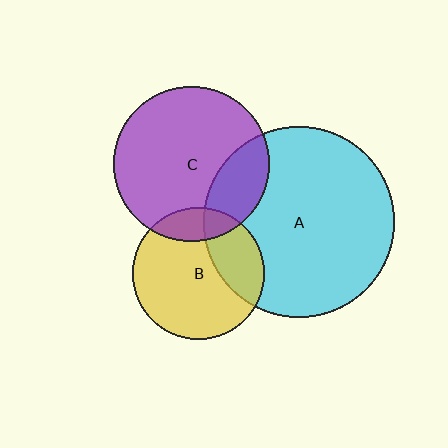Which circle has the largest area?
Circle A (cyan).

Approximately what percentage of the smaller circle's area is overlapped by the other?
Approximately 25%.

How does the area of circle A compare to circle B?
Approximately 2.1 times.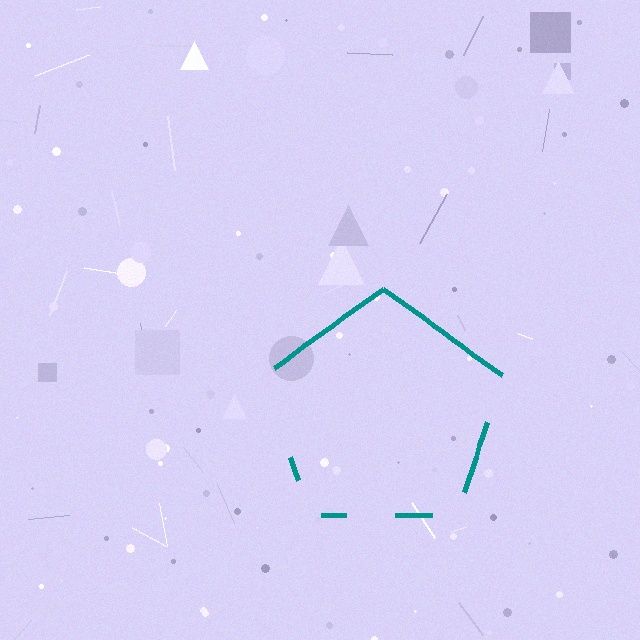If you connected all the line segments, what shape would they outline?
They would outline a pentagon.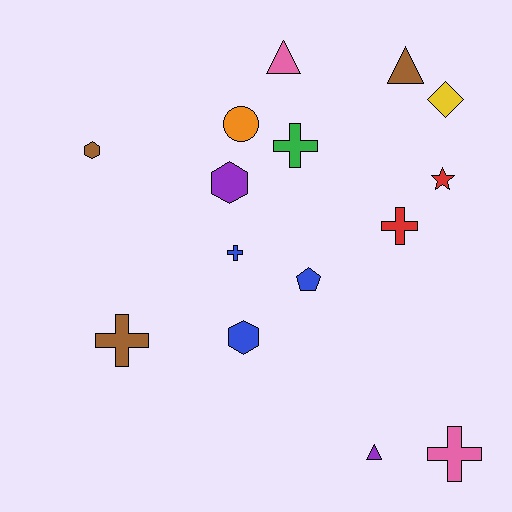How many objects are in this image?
There are 15 objects.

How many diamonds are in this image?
There is 1 diamond.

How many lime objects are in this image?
There are no lime objects.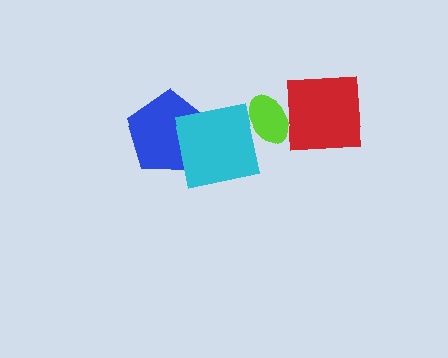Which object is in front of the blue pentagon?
The cyan square is in front of the blue pentagon.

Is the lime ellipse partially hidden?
Yes, it is partially covered by another shape.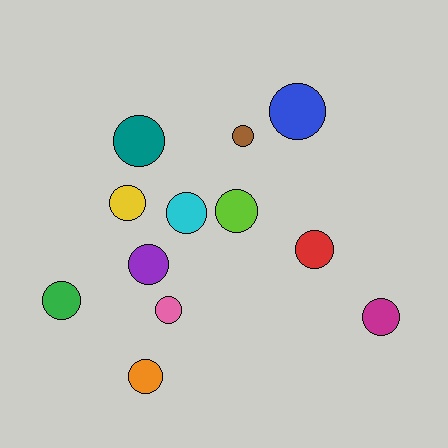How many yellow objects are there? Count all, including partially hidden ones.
There is 1 yellow object.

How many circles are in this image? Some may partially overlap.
There are 12 circles.